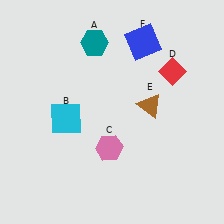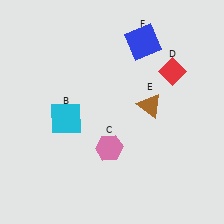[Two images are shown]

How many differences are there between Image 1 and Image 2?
There is 1 difference between the two images.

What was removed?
The teal hexagon (A) was removed in Image 2.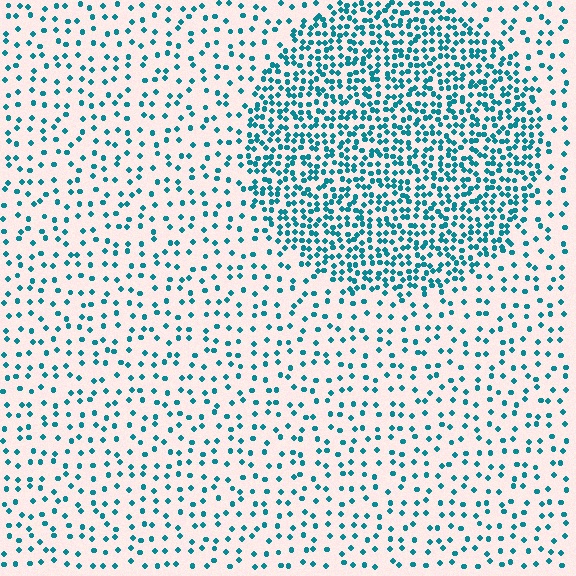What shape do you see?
I see a circle.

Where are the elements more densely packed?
The elements are more densely packed inside the circle boundary.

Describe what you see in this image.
The image contains small teal elements arranged at two different densities. A circle-shaped region is visible where the elements are more densely packed than the surrounding area.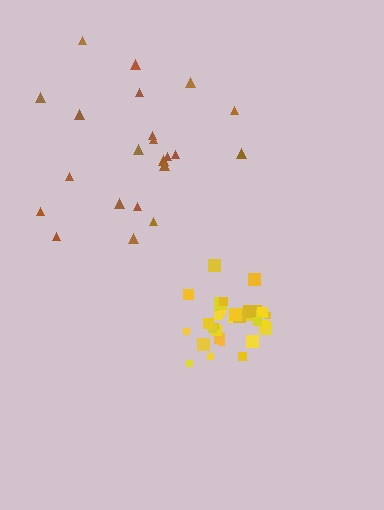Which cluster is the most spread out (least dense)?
Brown.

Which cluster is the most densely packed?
Yellow.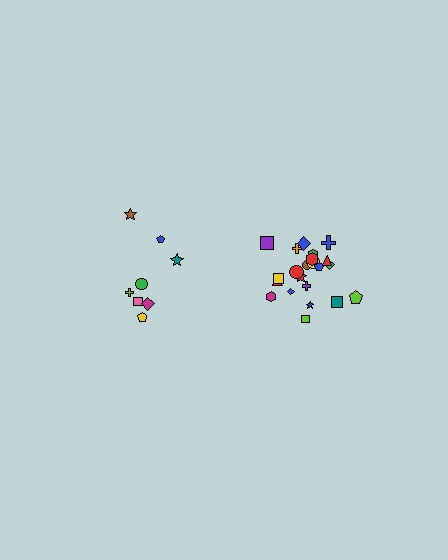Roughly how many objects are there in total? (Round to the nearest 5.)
Roughly 30 objects in total.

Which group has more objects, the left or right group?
The right group.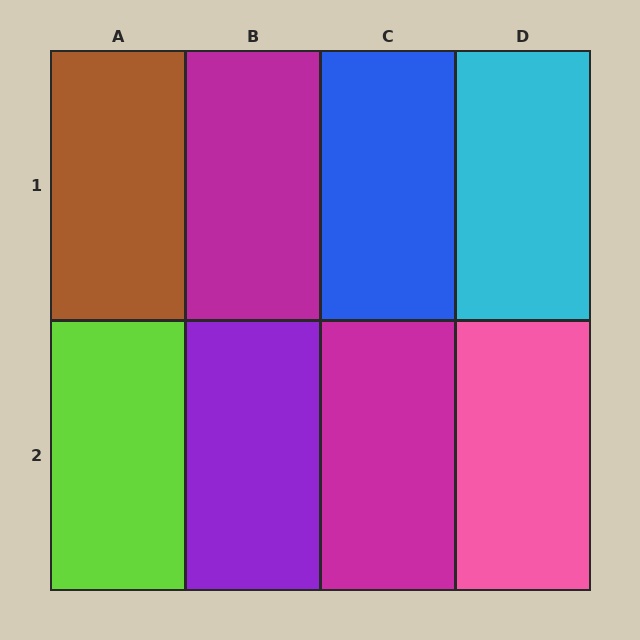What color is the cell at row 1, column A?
Brown.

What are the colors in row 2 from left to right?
Lime, purple, magenta, pink.